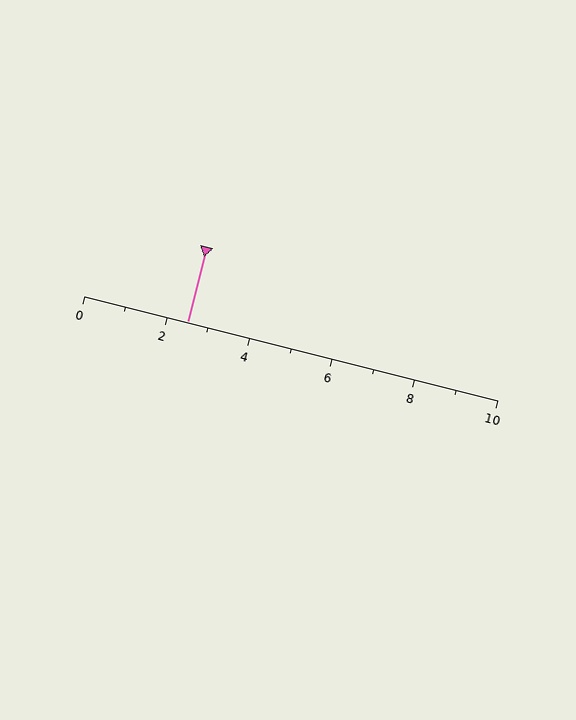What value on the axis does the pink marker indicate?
The marker indicates approximately 2.5.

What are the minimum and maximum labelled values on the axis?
The axis runs from 0 to 10.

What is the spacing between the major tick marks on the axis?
The major ticks are spaced 2 apart.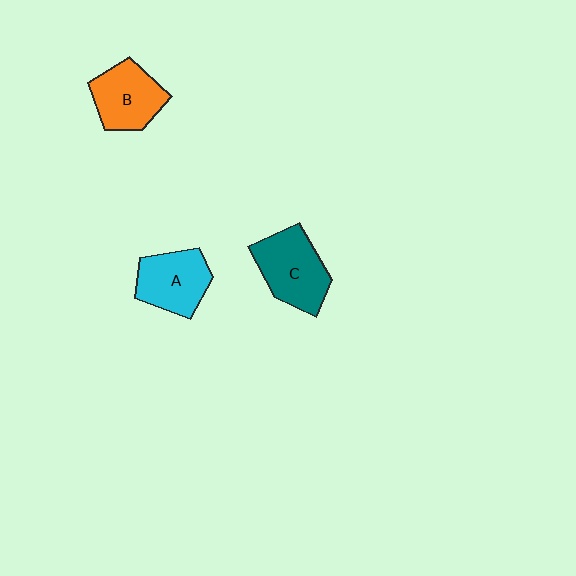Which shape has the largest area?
Shape C (teal).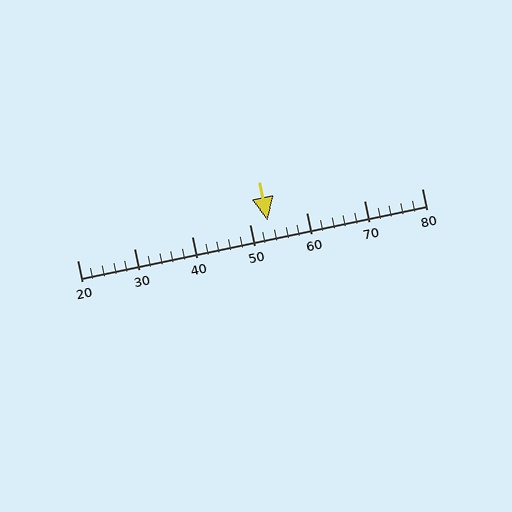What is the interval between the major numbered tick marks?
The major tick marks are spaced 10 units apart.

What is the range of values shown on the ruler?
The ruler shows values from 20 to 80.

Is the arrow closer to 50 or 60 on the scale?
The arrow is closer to 50.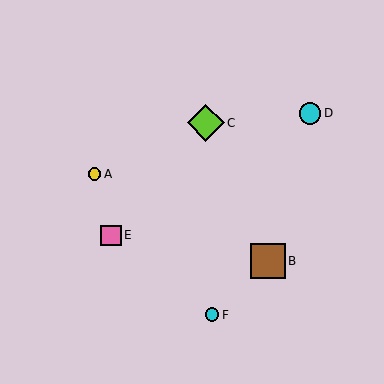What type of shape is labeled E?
Shape E is a pink square.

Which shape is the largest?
The lime diamond (labeled C) is the largest.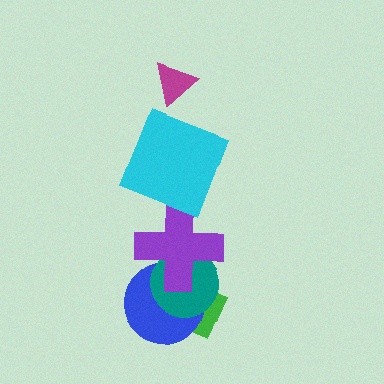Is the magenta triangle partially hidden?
No, no other shape covers it.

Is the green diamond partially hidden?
Yes, it is partially covered by another shape.